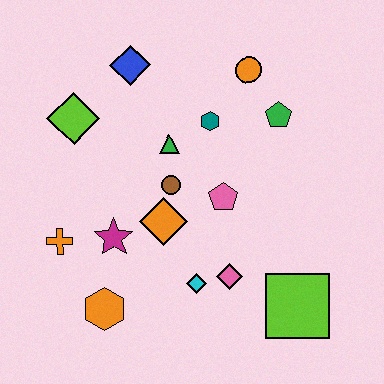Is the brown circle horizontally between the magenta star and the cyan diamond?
Yes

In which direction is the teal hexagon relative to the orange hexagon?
The teal hexagon is above the orange hexagon.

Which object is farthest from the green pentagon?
The orange hexagon is farthest from the green pentagon.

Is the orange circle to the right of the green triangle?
Yes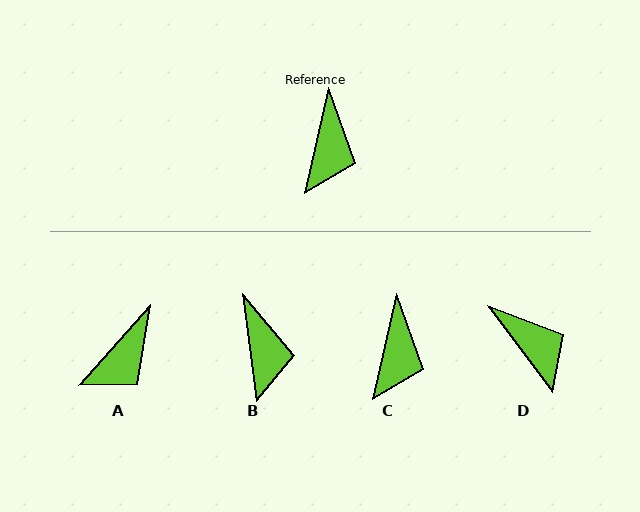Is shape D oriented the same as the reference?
No, it is off by about 50 degrees.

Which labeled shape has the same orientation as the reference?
C.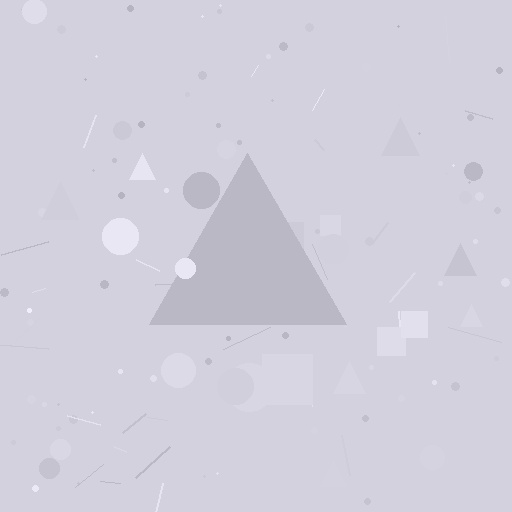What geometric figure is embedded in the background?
A triangle is embedded in the background.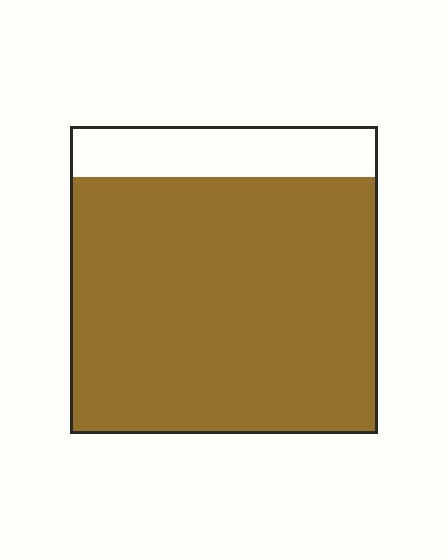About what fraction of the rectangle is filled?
About five sixths (5/6).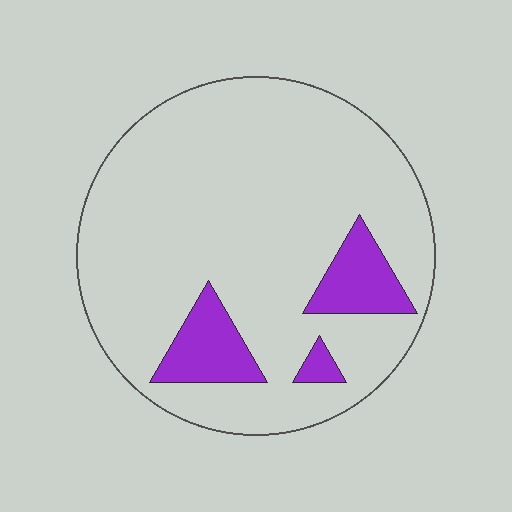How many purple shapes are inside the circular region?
3.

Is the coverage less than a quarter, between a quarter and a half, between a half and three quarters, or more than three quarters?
Less than a quarter.